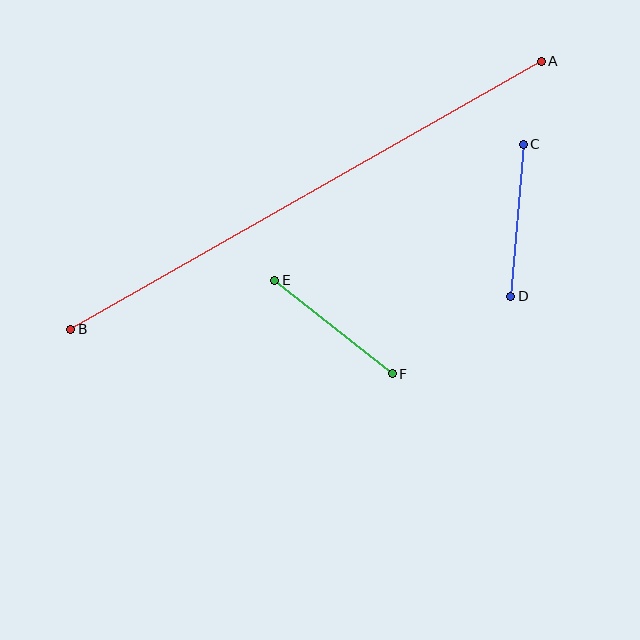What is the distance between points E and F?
The distance is approximately 150 pixels.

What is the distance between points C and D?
The distance is approximately 152 pixels.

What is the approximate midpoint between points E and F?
The midpoint is at approximately (333, 327) pixels.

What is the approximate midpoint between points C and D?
The midpoint is at approximately (517, 220) pixels.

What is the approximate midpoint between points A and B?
The midpoint is at approximately (306, 195) pixels.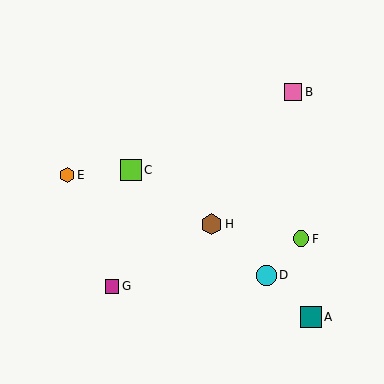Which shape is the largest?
The brown hexagon (labeled H) is the largest.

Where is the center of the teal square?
The center of the teal square is at (311, 317).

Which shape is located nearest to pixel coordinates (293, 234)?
The lime circle (labeled F) at (301, 239) is nearest to that location.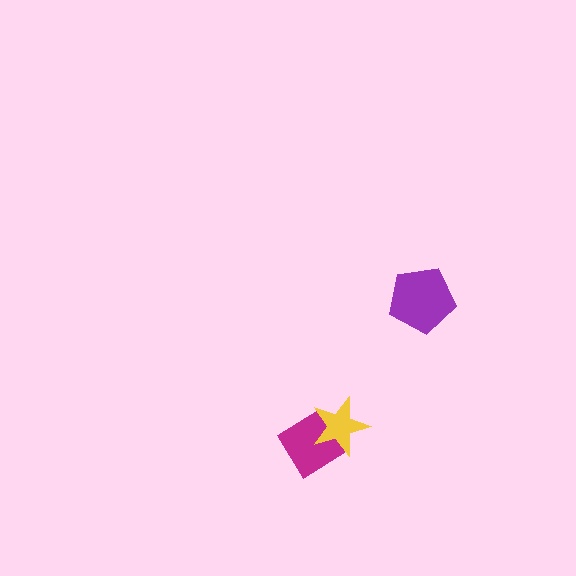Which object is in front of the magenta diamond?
The yellow star is in front of the magenta diamond.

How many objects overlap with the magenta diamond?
1 object overlaps with the magenta diamond.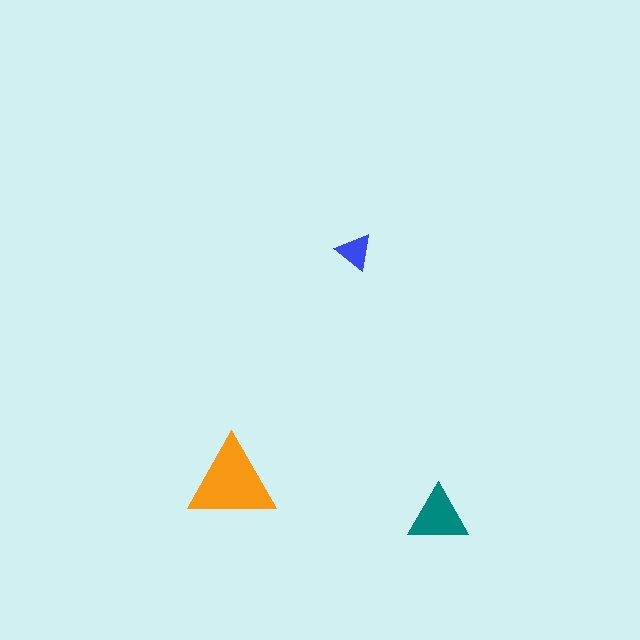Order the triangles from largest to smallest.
the orange one, the teal one, the blue one.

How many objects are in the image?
There are 3 objects in the image.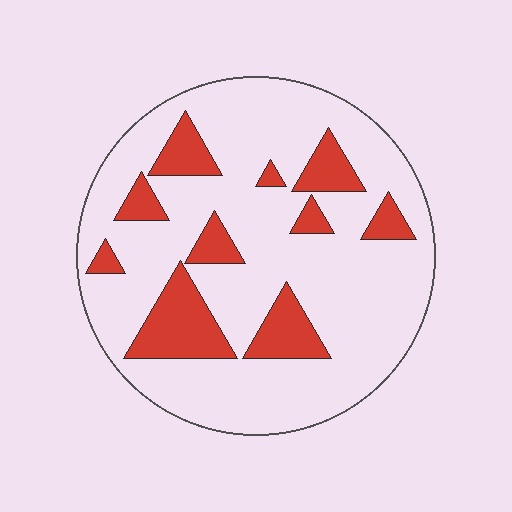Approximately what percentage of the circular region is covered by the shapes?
Approximately 20%.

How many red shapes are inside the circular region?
10.